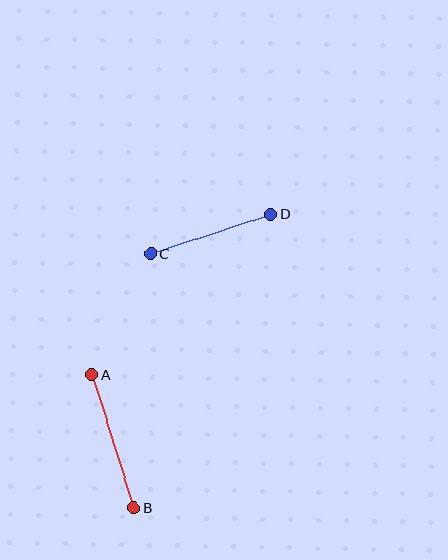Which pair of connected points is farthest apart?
Points A and B are farthest apart.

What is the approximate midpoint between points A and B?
The midpoint is at approximately (113, 441) pixels.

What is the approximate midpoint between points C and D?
The midpoint is at approximately (211, 234) pixels.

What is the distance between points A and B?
The distance is approximately 139 pixels.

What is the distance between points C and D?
The distance is approximately 127 pixels.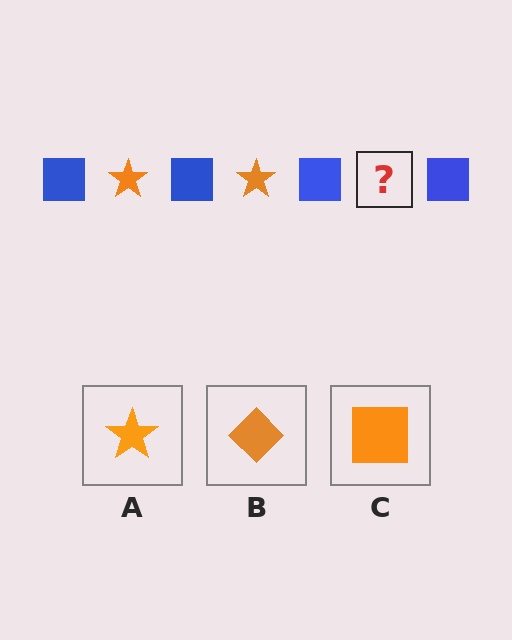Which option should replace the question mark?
Option A.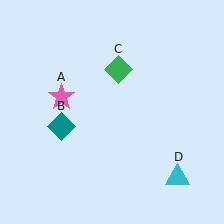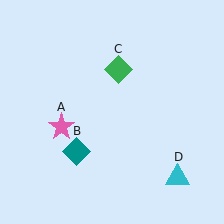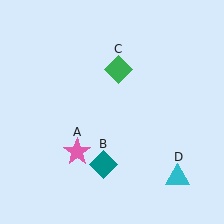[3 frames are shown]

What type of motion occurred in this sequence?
The pink star (object A), teal diamond (object B) rotated counterclockwise around the center of the scene.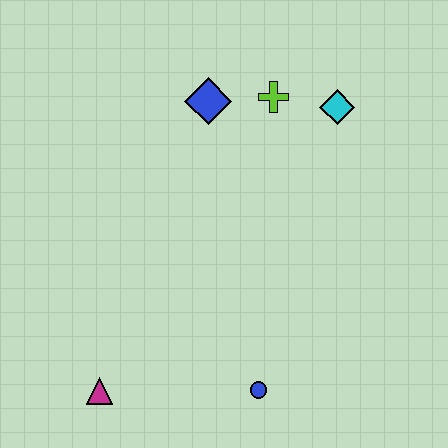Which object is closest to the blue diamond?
The lime cross is closest to the blue diamond.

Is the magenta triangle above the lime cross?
No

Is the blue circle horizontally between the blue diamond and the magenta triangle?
No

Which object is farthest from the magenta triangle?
The cyan diamond is farthest from the magenta triangle.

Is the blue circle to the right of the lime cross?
No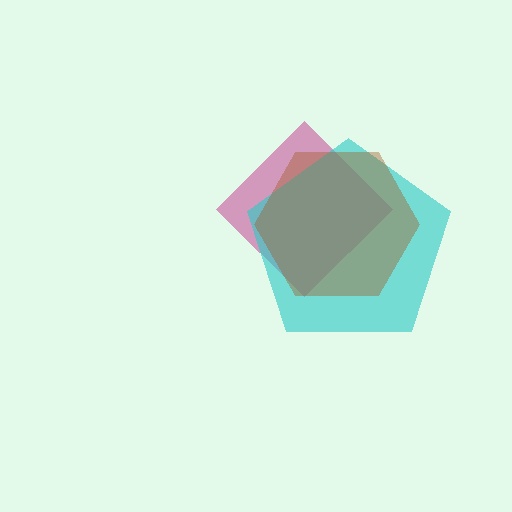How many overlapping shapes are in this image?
There are 3 overlapping shapes in the image.